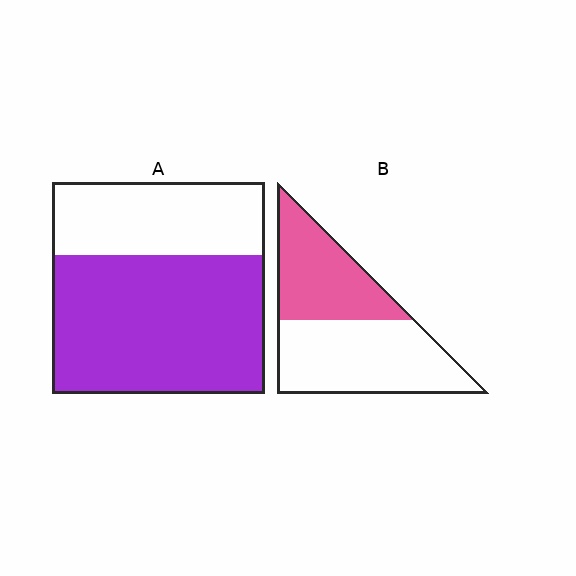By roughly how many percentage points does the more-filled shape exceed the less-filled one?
By roughly 25 percentage points (A over B).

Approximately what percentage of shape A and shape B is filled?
A is approximately 65% and B is approximately 40%.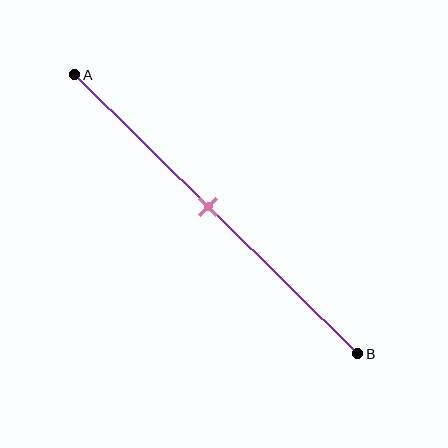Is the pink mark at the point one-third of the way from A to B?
No, the mark is at about 45% from A, not at the 33% one-third point.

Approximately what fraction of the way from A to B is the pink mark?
The pink mark is approximately 45% of the way from A to B.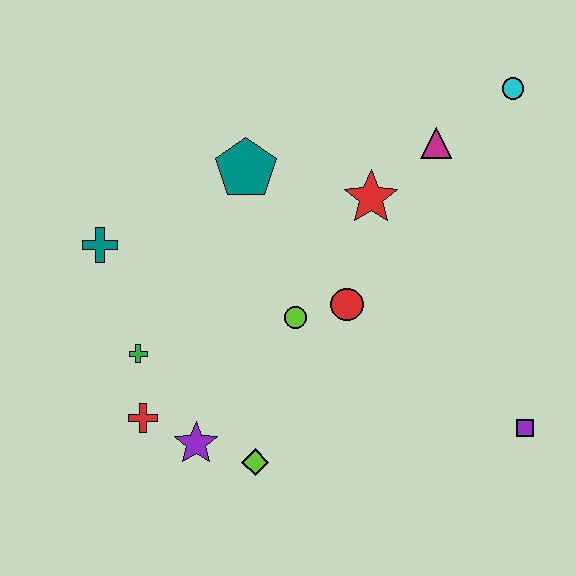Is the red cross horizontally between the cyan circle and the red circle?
No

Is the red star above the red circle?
Yes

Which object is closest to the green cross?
The red cross is closest to the green cross.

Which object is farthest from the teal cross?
The purple square is farthest from the teal cross.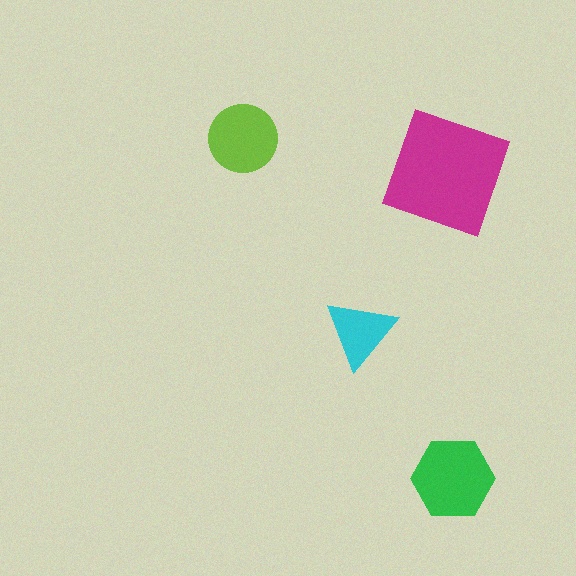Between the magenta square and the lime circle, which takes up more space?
The magenta square.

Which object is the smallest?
The cyan triangle.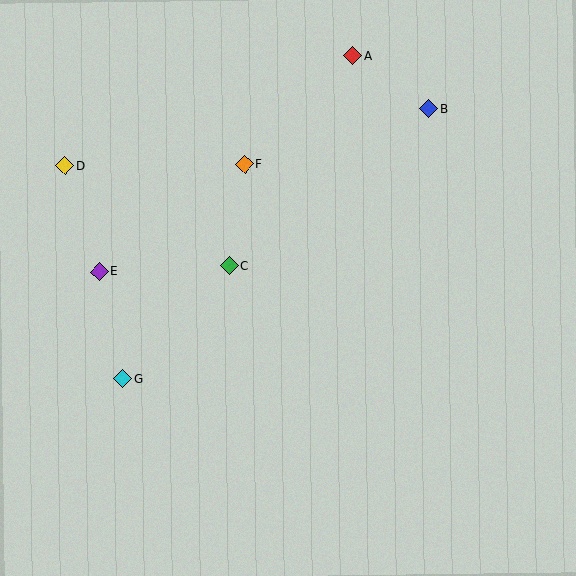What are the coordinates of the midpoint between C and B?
The midpoint between C and B is at (329, 187).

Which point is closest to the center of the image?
Point C at (229, 266) is closest to the center.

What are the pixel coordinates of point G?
Point G is at (123, 379).